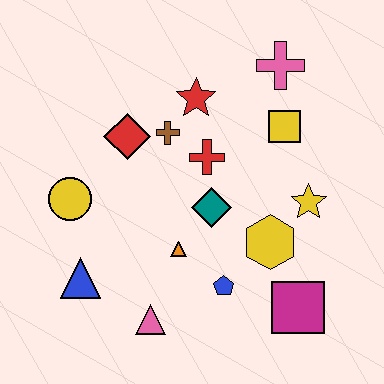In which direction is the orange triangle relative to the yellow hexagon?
The orange triangle is to the left of the yellow hexagon.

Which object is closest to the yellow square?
The pink cross is closest to the yellow square.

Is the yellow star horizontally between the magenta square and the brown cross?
No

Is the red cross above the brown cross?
No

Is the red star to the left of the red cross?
Yes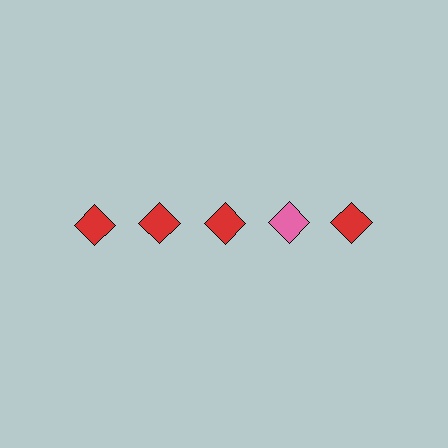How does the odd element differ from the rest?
It has a different color: pink instead of red.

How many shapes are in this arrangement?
There are 5 shapes arranged in a grid pattern.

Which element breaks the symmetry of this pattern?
The pink diamond in the top row, second from right column breaks the symmetry. All other shapes are red diamonds.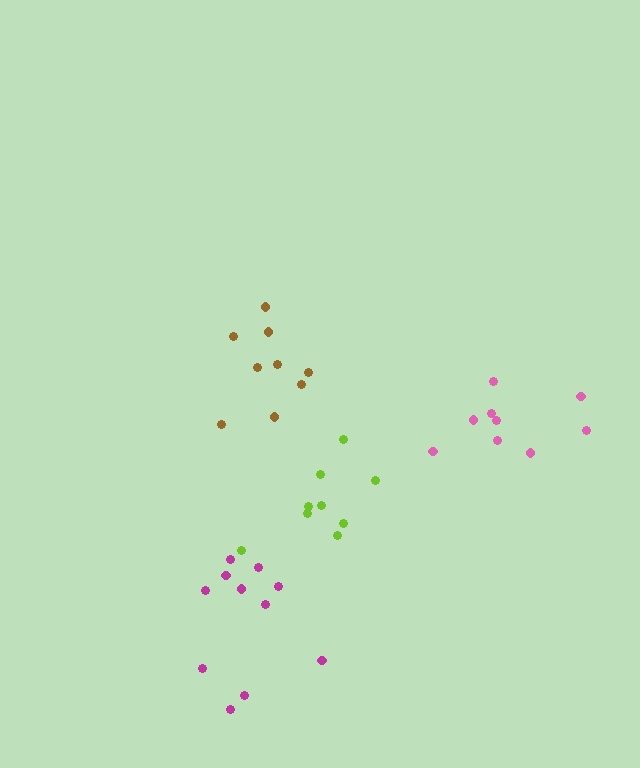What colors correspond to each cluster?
The clusters are colored: lime, magenta, brown, pink.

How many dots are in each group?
Group 1: 9 dots, Group 2: 11 dots, Group 3: 9 dots, Group 4: 9 dots (38 total).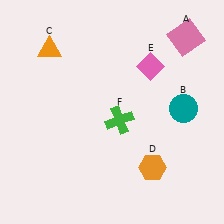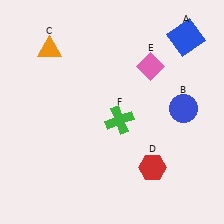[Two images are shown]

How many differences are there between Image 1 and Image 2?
There are 3 differences between the two images.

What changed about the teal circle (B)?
In Image 1, B is teal. In Image 2, it changed to blue.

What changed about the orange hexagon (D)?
In Image 1, D is orange. In Image 2, it changed to red.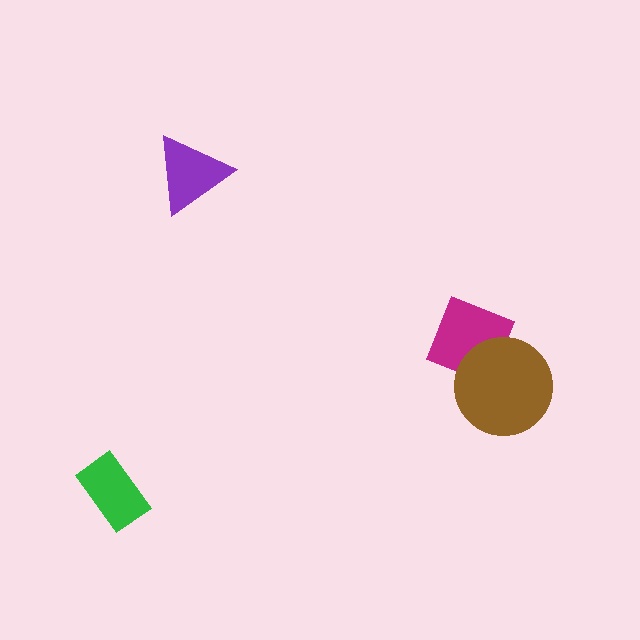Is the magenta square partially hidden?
Yes, it is partially covered by another shape.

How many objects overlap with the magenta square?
1 object overlaps with the magenta square.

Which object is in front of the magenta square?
The brown circle is in front of the magenta square.